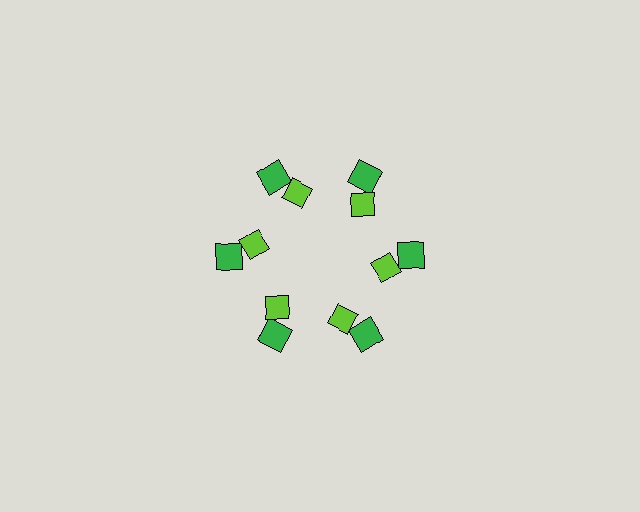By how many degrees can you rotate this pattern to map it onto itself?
The pattern maps onto itself every 60 degrees of rotation.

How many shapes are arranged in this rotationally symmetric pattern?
There are 12 shapes, arranged in 6 groups of 2.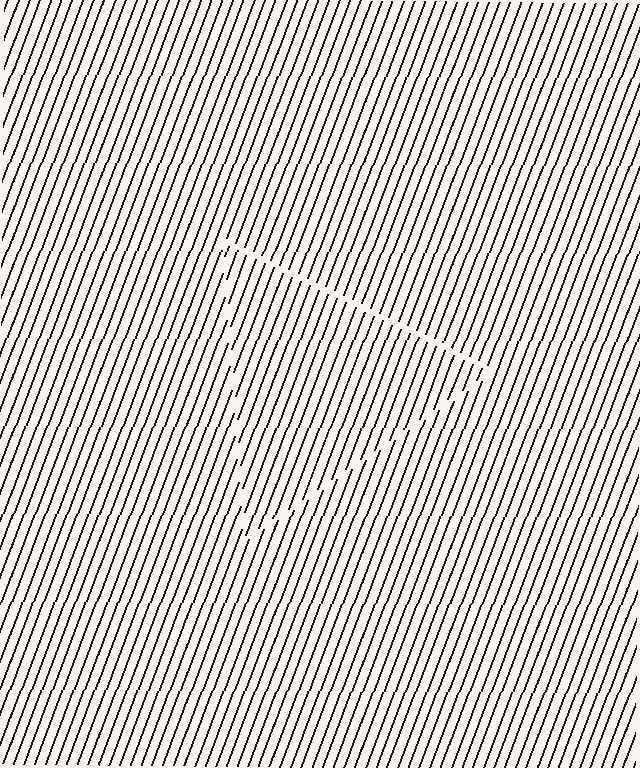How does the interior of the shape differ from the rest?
The interior of the shape contains the same grating, shifted by half a period — the contour is defined by the phase discontinuity where line-ends from the inner and outer gratings abut.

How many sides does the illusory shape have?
3 sides — the line-ends trace a triangle.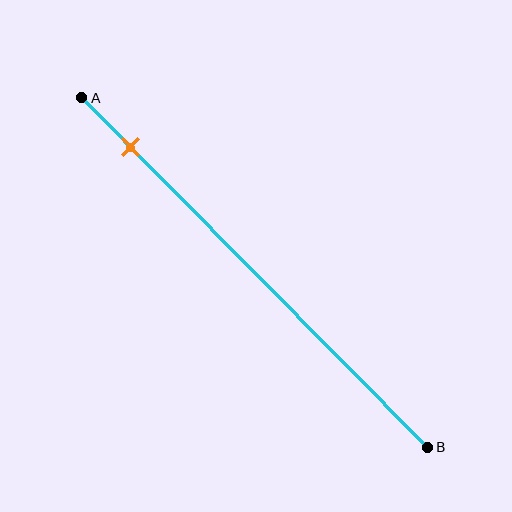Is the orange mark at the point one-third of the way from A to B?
No, the mark is at about 15% from A, not at the 33% one-third point.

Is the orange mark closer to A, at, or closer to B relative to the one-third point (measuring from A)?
The orange mark is closer to point A than the one-third point of segment AB.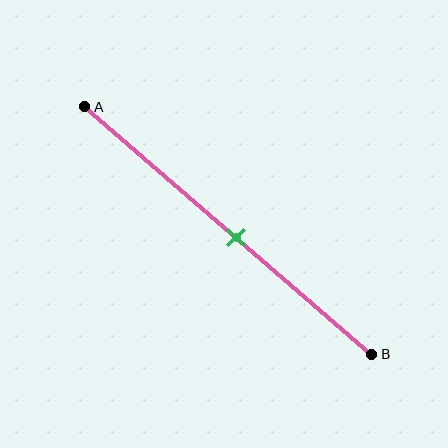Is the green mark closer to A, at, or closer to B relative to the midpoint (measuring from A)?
The green mark is approximately at the midpoint of segment AB.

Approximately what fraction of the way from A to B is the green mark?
The green mark is approximately 55% of the way from A to B.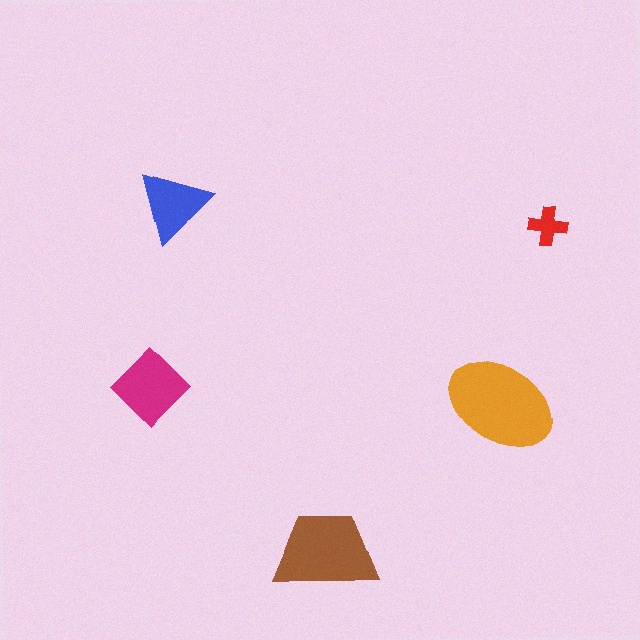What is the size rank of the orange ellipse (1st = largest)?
1st.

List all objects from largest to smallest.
The orange ellipse, the brown trapezoid, the magenta diamond, the blue triangle, the red cross.